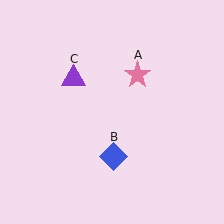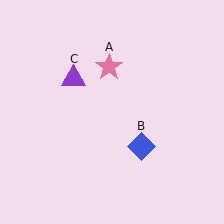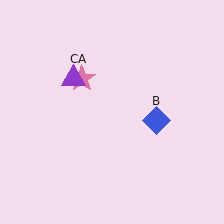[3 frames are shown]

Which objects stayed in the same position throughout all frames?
Purple triangle (object C) remained stationary.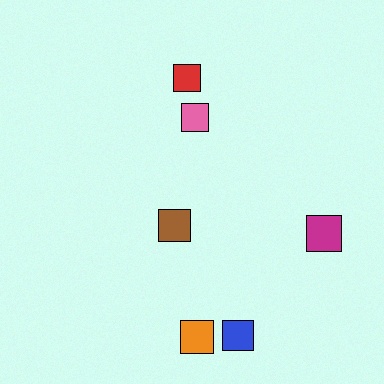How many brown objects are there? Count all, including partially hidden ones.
There is 1 brown object.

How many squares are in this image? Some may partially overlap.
There are 6 squares.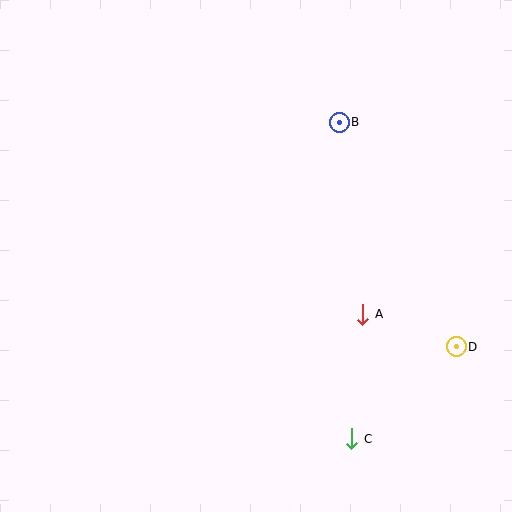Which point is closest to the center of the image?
Point A at (363, 314) is closest to the center.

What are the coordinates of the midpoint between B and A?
The midpoint between B and A is at (351, 218).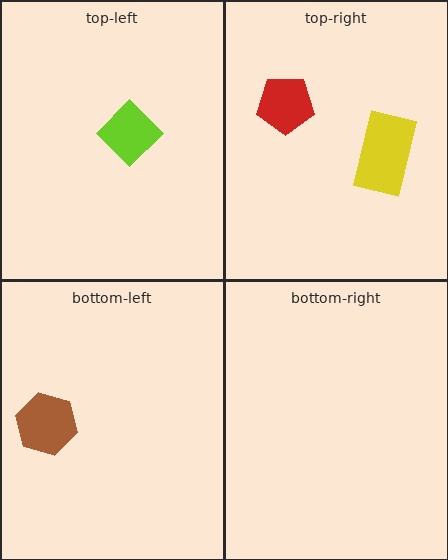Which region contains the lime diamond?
The top-left region.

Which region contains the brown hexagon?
The bottom-left region.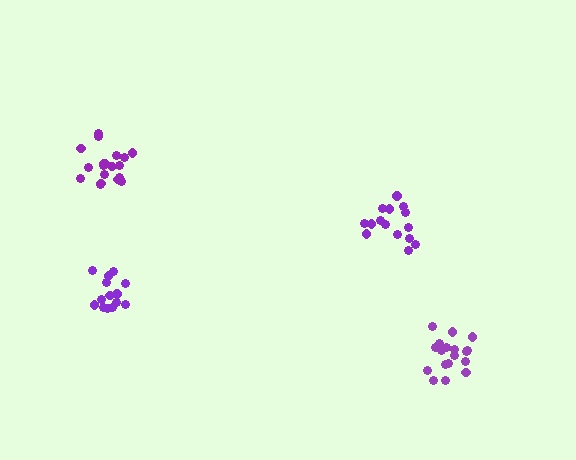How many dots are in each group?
Group 1: 14 dots, Group 2: 15 dots, Group 3: 18 dots, Group 4: 19 dots (66 total).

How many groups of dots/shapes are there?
There are 4 groups.